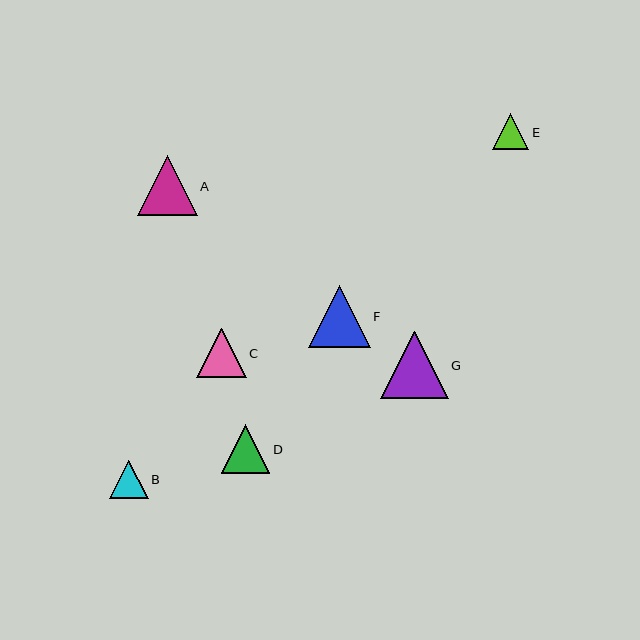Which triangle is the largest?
Triangle G is the largest with a size of approximately 67 pixels.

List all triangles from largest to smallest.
From largest to smallest: G, F, A, C, D, B, E.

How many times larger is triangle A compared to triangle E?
Triangle A is approximately 1.7 times the size of triangle E.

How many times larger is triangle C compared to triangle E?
Triangle C is approximately 1.4 times the size of triangle E.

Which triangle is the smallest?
Triangle E is the smallest with a size of approximately 36 pixels.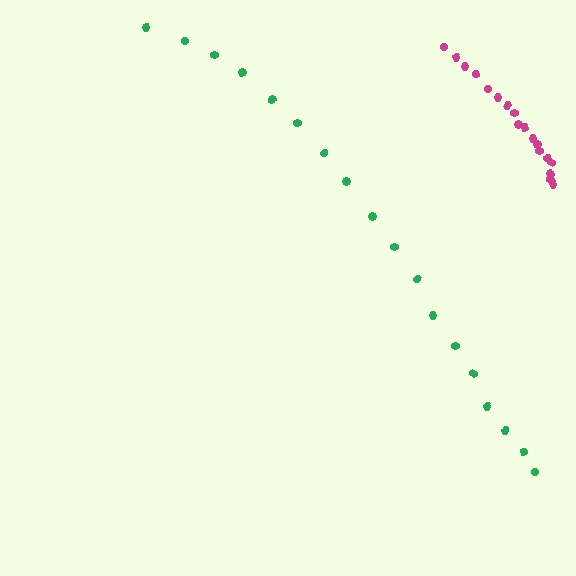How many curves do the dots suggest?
There are 2 distinct paths.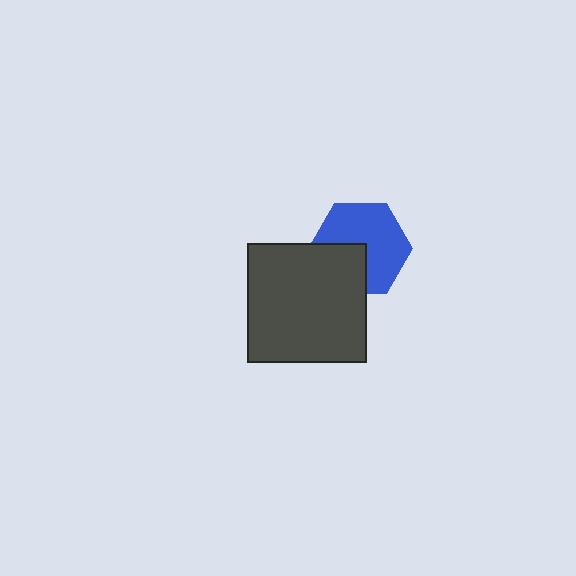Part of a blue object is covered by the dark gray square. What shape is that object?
It is a hexagon.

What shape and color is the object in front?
The object in front is a dark gray square.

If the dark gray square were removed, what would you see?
You would see the complete blue hexagon.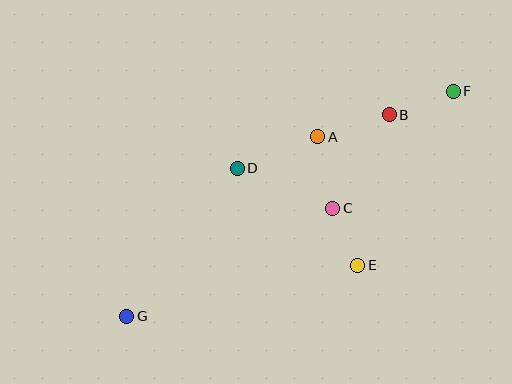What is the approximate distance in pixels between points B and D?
The distance between B and D is approximately 161 pixels.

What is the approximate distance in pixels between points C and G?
The distance between C and G is approximately 233 pixels.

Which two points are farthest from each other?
Points F and G are farthest from each other.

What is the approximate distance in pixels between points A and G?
The distance between A and G is approximately 262 pixels.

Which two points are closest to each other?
Points C and E are closest to each other.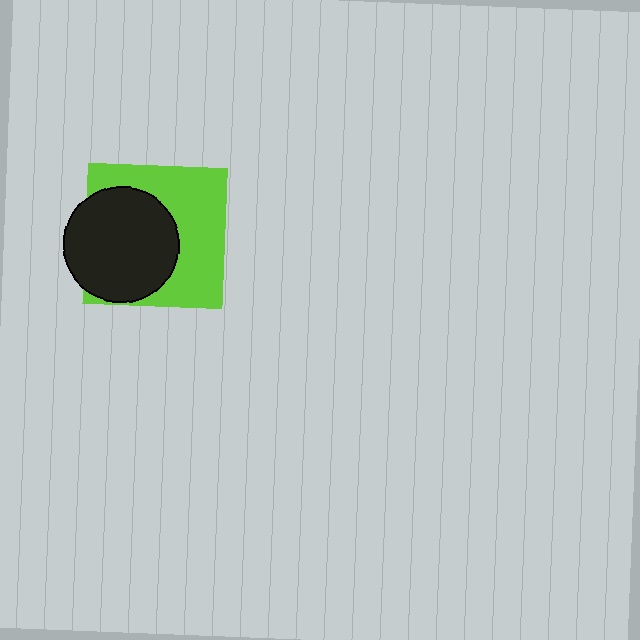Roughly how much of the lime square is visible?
About half of it is visible (roughly 53%).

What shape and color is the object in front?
The object in front is a black circle.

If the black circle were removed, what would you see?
You would see the complete lime square.